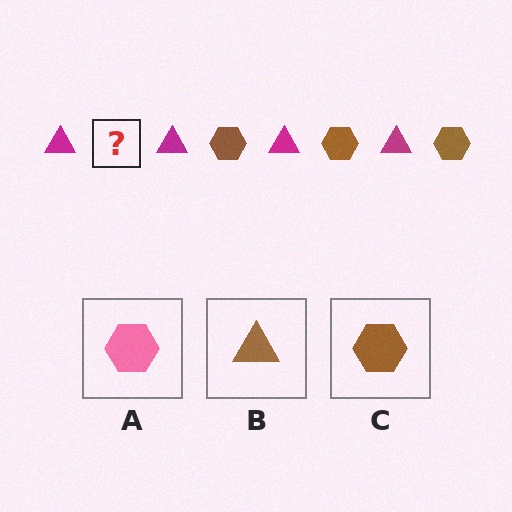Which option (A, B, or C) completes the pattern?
C.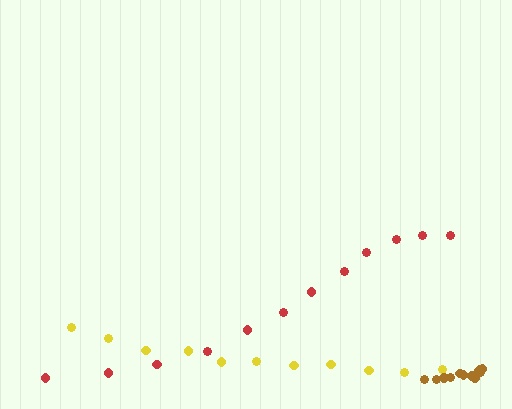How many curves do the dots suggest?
There are 3 distinct paths.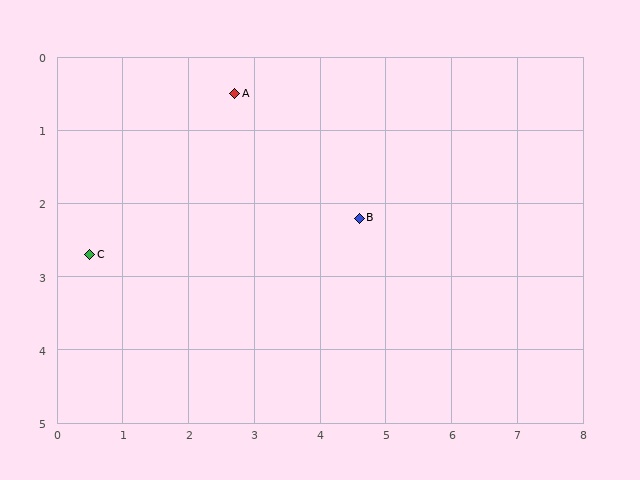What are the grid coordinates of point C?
Point C is at approximately (0.5, 2.7).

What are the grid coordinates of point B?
Point B is at approximately (4.6, 2.2).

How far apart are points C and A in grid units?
Points C and A are about 3.1 grid units apart.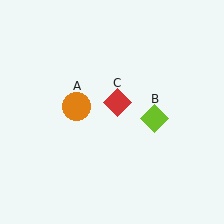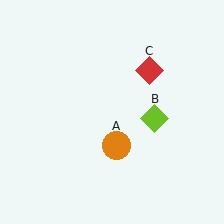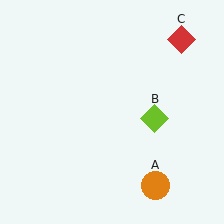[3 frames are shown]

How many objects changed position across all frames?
2 objects changed position: orange circle (object A), red diamond (object C).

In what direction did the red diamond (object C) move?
The red diamond (object C) moved up and to the right.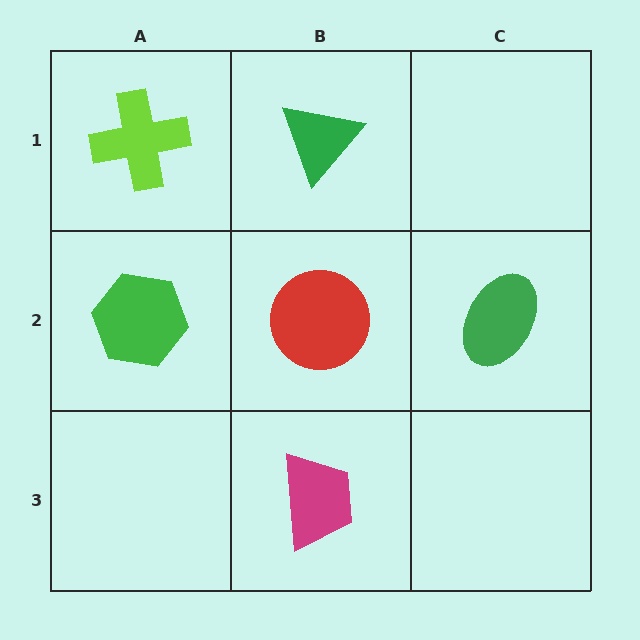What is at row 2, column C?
A green ellipse.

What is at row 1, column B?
A green triangle.